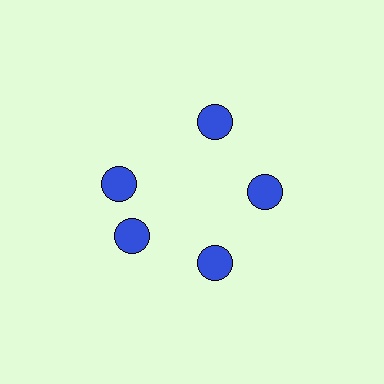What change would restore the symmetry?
The symmetry would be restored by rotating it back into even spacing with its neighbors so that all 5 circles sit at equal angles and equal distance from the center.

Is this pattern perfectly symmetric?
No. The 5 blue circles are arranged in a ring, but one element near the 10 o'clock position is rotated out of alignment along the ring, breaking the 5-fold rotational symmetry.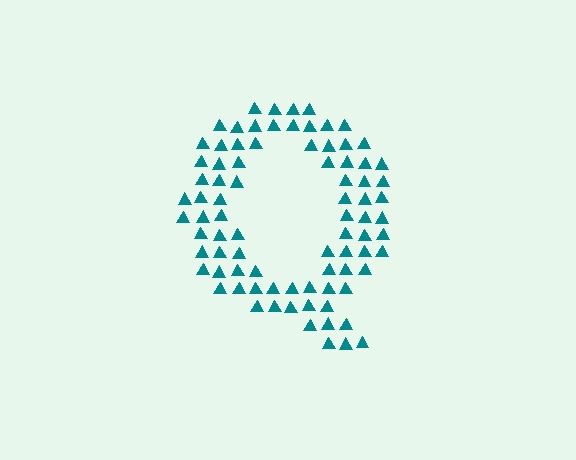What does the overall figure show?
The overall figure shows the letter Q.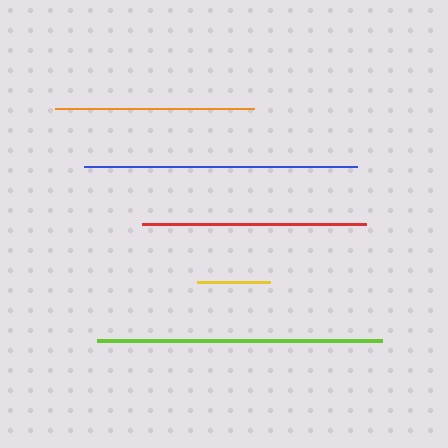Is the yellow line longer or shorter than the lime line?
The lime line is longer than the yellow line.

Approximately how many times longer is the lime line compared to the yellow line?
The lime line is approximately 3.9 times the length of the yellow line.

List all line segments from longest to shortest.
From longest to shortest: lime, blue, red, orange, yellow.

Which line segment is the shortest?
The yellow line is the shortest at approximately 73 pixels.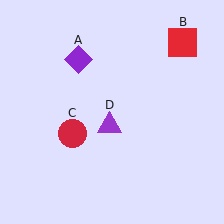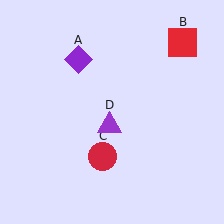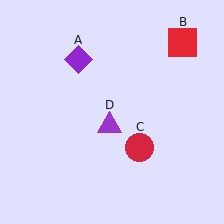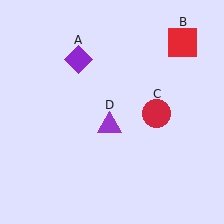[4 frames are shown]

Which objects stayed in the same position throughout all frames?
Purple diamond (object A) and red square (object B) and purple triangle (object D) remained stationary.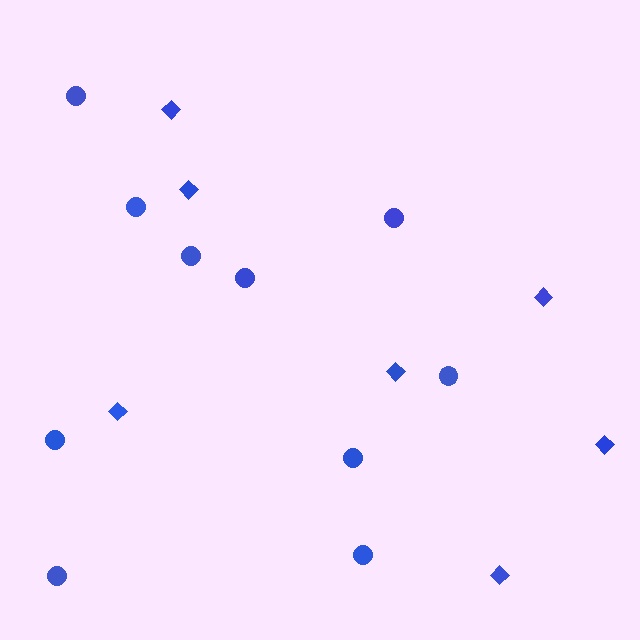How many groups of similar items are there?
There are 2 groups: one group of diamonds (7) and one group of circles (10).